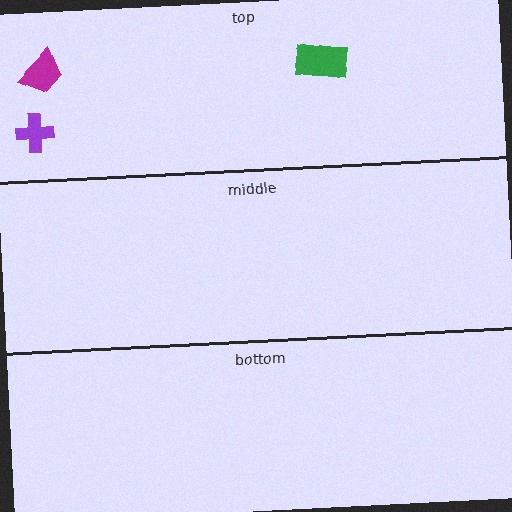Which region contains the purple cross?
The top region.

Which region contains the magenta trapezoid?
The top region.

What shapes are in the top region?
The purple cross, the green rectangle, the magenta trapezoid.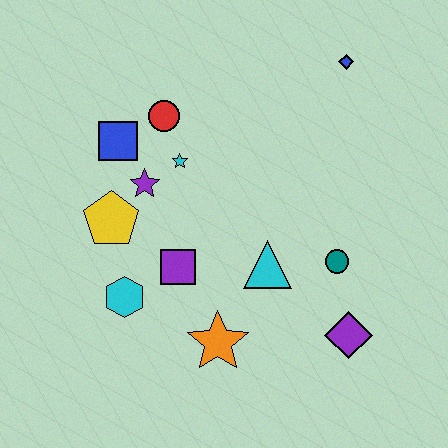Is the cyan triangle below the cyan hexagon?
No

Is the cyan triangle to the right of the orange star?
Yes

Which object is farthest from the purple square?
The blue diamond is farthest from the purple square.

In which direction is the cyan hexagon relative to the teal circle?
The cyan hexagon is to the left of the teal circle.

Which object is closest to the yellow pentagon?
The purple star is closest to the yellow pentagon.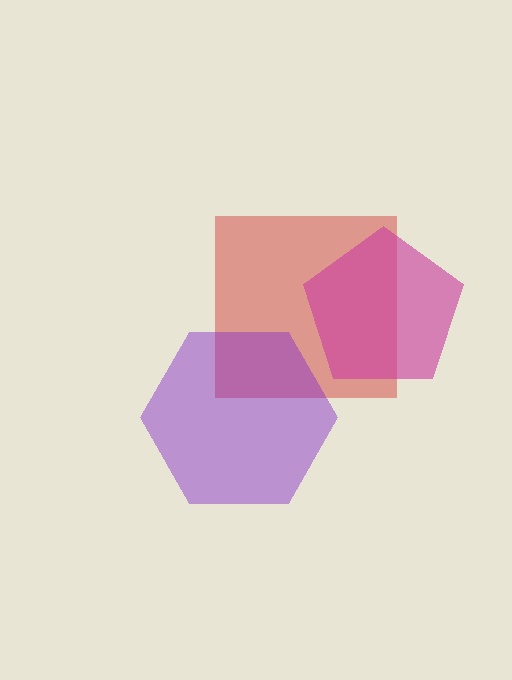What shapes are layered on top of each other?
The layered shapes are: a red square, a purple hexagon, a magenta pentagon.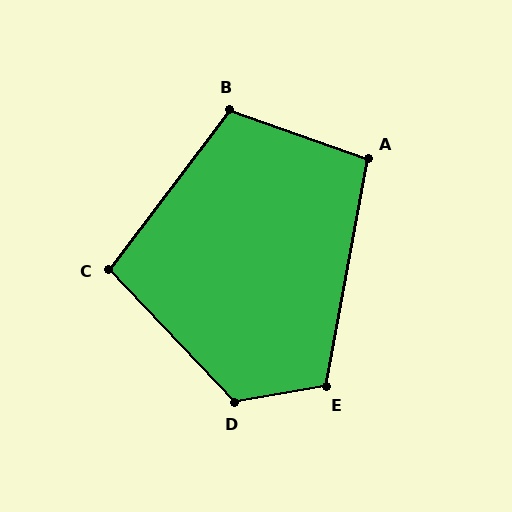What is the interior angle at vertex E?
Approximately 110 degrees (obtuse).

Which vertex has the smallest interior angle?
A, at approximately 99 degrees.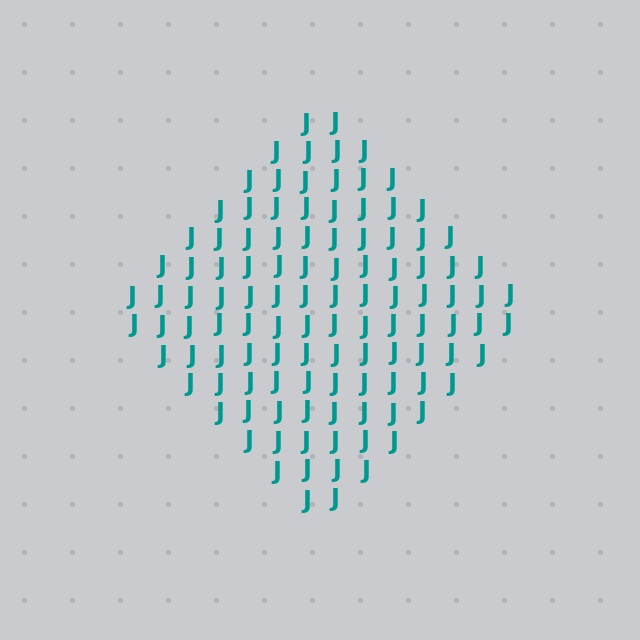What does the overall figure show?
The overall figure shows a diamond.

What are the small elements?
The small elements are letter J's.